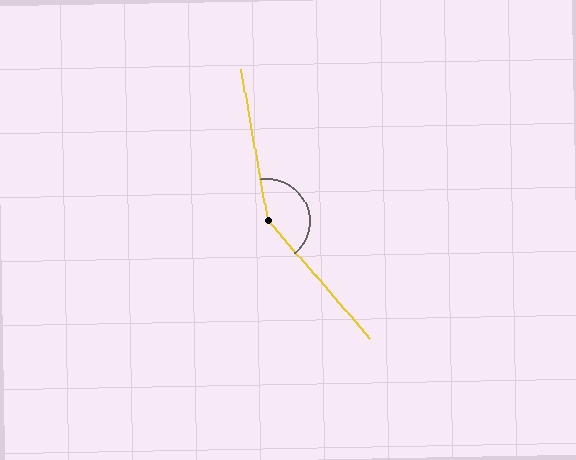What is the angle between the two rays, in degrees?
Approximately 149 degrees.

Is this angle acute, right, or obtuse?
It is obtuse.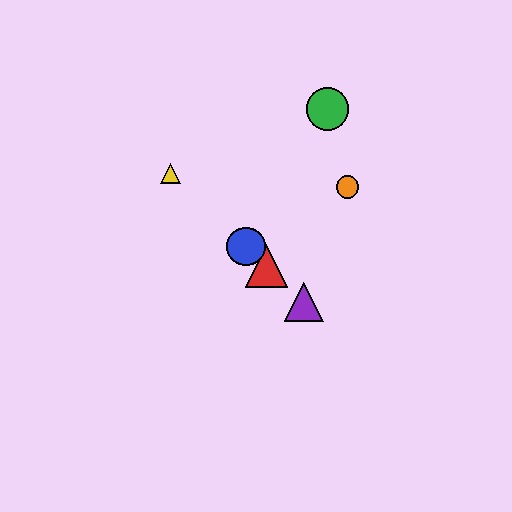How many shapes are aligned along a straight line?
4 shapes (the red triangle, the blue circle, the yellow triangle, the purple triangle) are aligned along a straight line.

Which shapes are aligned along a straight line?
The red triangle, the blue circle, the yellow triangle, the purple triangle are aligned along a straight line.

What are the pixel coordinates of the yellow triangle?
The yellow triangle is at (171, 174).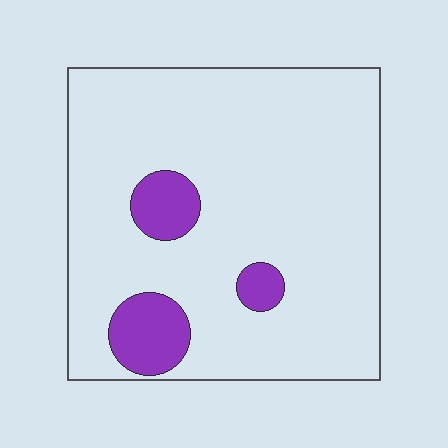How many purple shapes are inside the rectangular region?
3.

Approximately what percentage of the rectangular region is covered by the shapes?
Approximately 10%.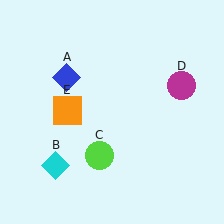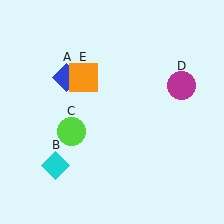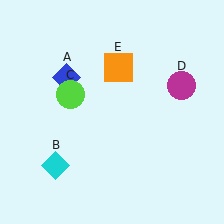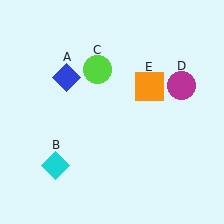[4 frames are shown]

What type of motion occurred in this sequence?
The lime circle (object C), orange square (object E) rotated clockwise around the center of the scene.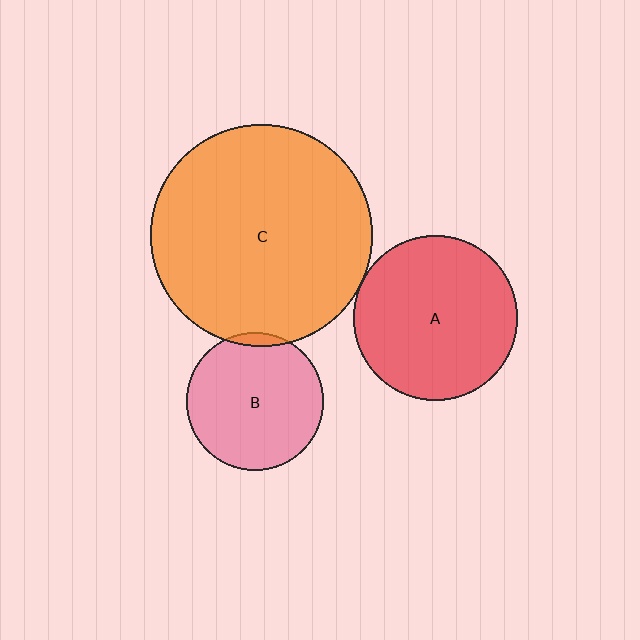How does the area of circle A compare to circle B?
Approximately 1.4 times.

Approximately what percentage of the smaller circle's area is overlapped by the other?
Approximately 5%.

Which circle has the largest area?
Circle C (orange).